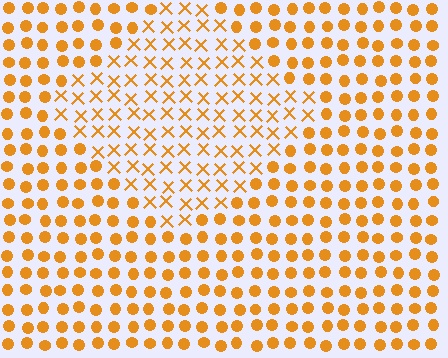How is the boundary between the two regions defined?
The boundary is defined by a change in element shape: X marks inside vs. circles outside. All elements share the same color and spacing.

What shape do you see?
I see a diamond.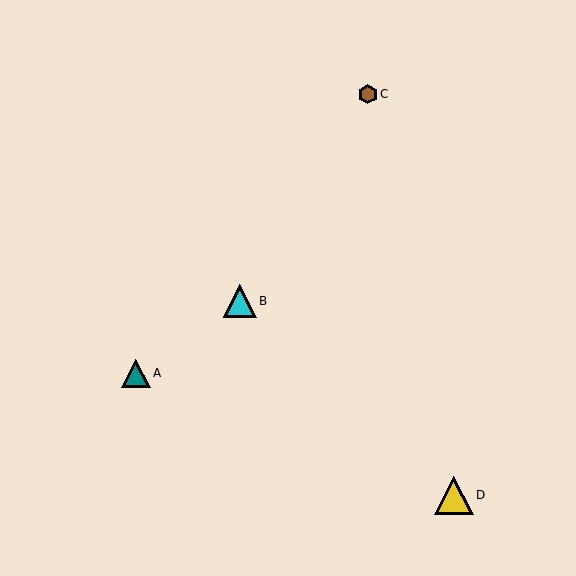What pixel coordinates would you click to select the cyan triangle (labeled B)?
Click at (240, 301) to select the cyan triangle B.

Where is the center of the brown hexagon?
The center of the brown hexagon is at (368, 94).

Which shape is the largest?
The yellow triangle (labeled D) is the largest.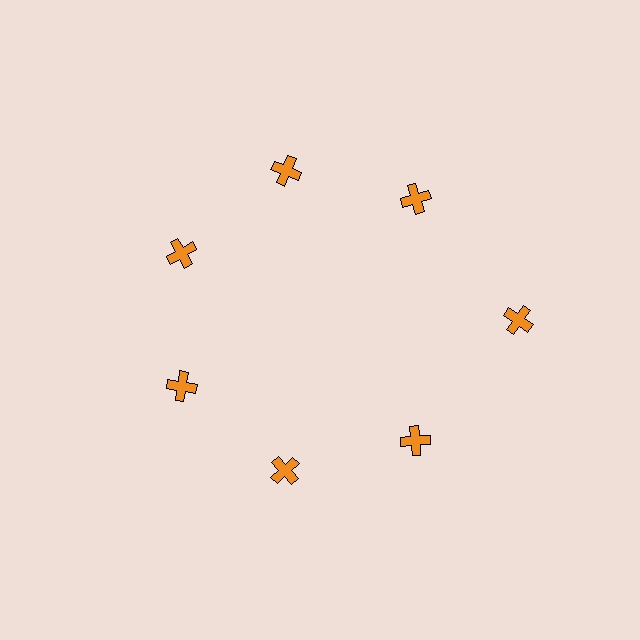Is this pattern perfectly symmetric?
No. The 7 orange crosses are arranged in a ring, but one element near the 3 o'clock position is pushed outward from the center, breaking the 7-fold rotational symmetry.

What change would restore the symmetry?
The symmetry would be restored by moving it inward, back onto the ring so that all 7 crosses sit at equal angles and equal distance from the center.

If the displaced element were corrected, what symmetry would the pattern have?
It would have 7-fold rotational symmetry — the pattern would map onto itself every 51 degrees.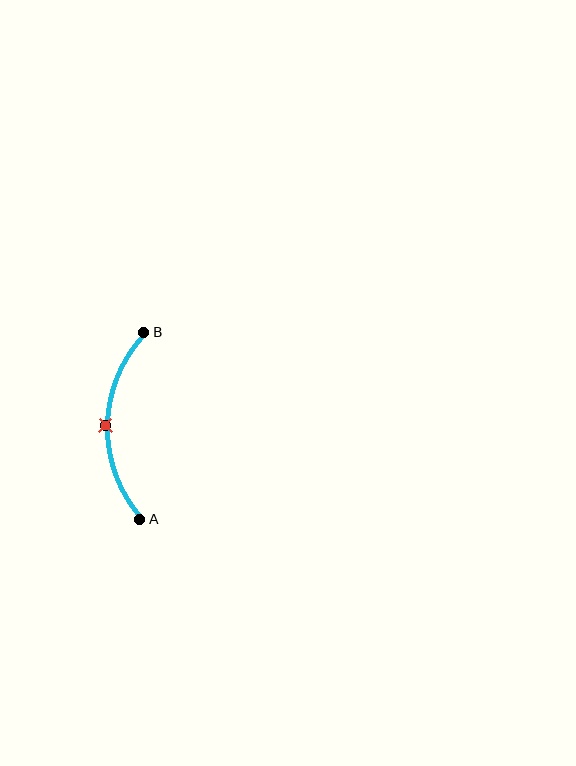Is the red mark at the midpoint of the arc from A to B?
Yes. The red mark lies on the arc at equal arc-length from both A and B — it is the arc midpoint.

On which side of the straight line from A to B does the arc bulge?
The arc bulges to the left of the straight line connecting A and B.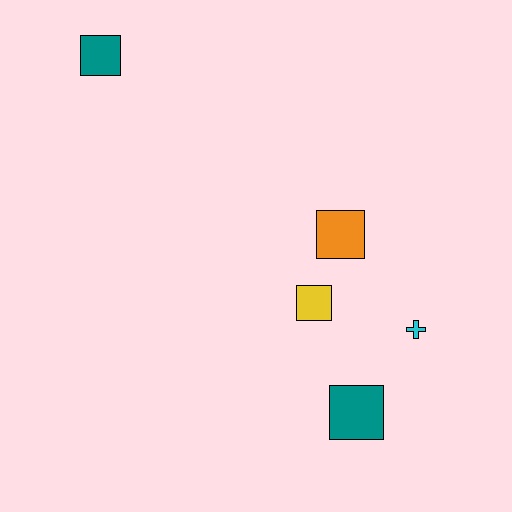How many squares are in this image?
There are 4 squares.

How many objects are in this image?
There are 5 objects.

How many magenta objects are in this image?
There are no magenta objects.